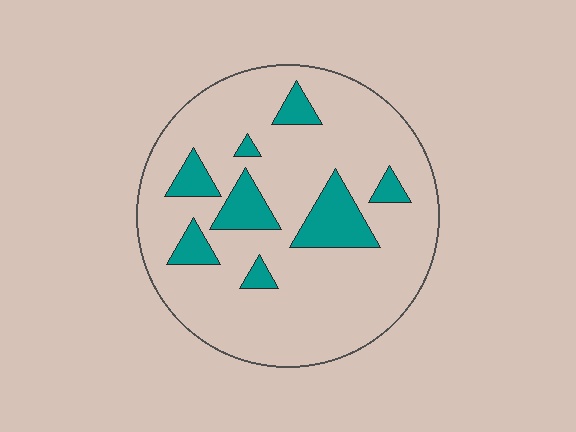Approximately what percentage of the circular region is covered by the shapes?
Approximately 15%.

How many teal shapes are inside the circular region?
8.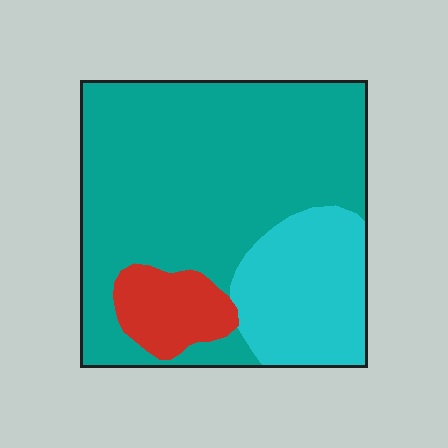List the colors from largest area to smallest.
From largest to smallest: teal, cyan, red.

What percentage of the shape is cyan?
Cyan takes up between a sixth and a third of the shape.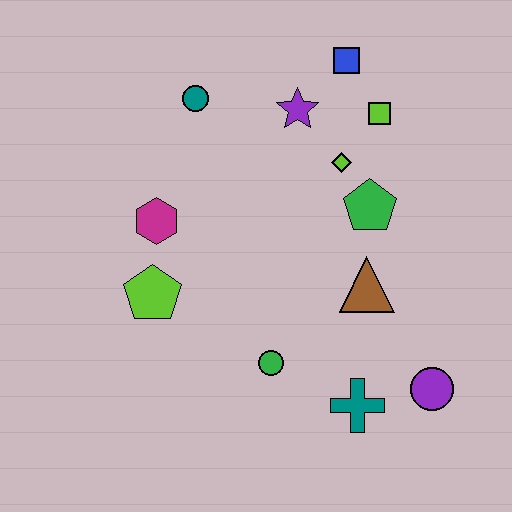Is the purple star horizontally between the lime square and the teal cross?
No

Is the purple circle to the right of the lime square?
Yes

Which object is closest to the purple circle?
The teal cross is closest to the purple circle.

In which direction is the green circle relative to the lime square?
The green circle is below the lime square.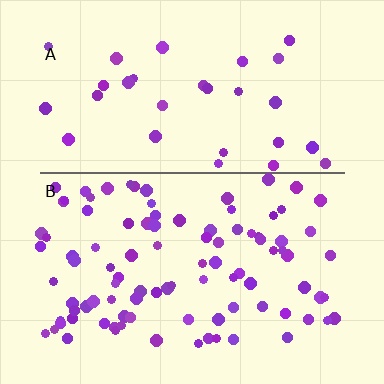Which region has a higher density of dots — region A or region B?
B (the bottom).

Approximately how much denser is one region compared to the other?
Approximately 3.0× — region B over region A.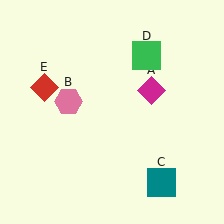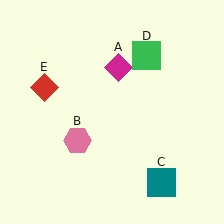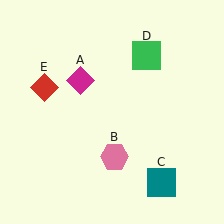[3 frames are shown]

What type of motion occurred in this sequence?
The magenta diamond (object A), pink hexagon (object B) rotated counterclockwise around the center of the scene.